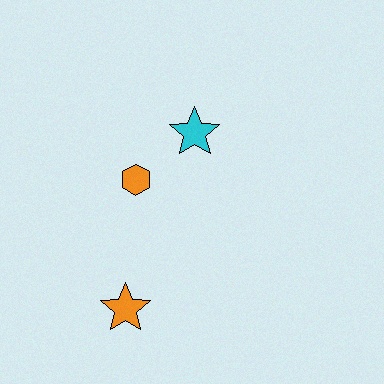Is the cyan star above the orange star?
Yes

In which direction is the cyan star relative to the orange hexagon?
The cyan star is to the right of the orange hexagon.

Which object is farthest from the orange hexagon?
The orange star is farthest from the orange hexagon.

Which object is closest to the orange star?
The orange hexagon is closest to the orange star.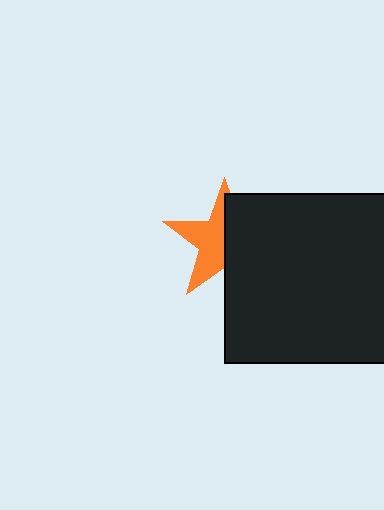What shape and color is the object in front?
The object in front is a black square.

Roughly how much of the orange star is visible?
About half of it is visible (roughly 50%).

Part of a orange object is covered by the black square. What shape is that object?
It is a star.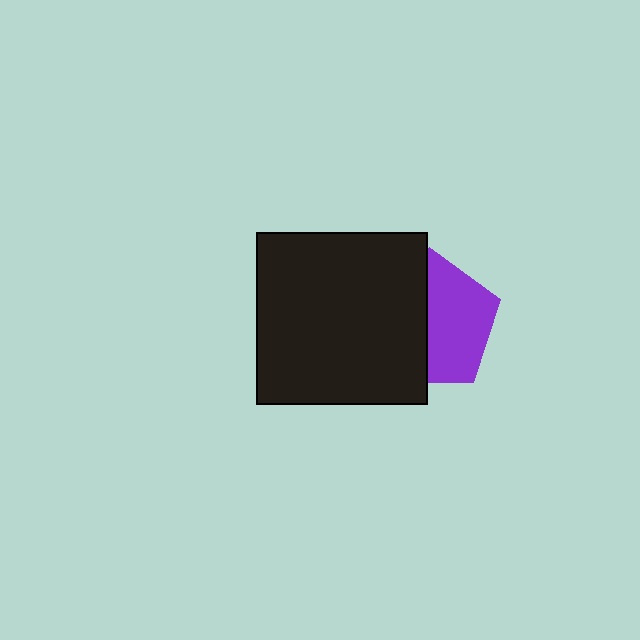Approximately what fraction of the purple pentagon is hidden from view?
Roughly 48% of the purple pentagon is hidden behind the black square.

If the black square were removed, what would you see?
You would see the complete purple pentagon.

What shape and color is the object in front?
The object in front is a black square.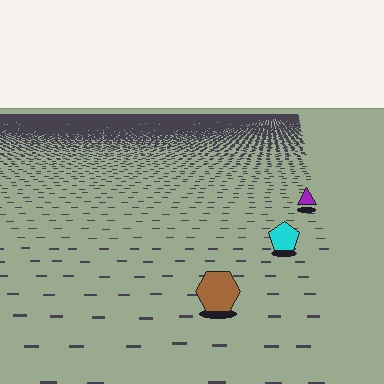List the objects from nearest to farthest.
From nearest to farthest: the brown hexagon, the cyan pentagon, the purple triangle.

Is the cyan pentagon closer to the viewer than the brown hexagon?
No. The brown hexagon is closer — you can tell from the texture gradient: the ground texture is coarser near it.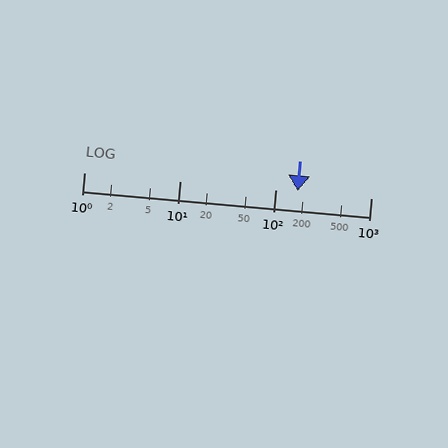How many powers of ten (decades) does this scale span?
The scale spans 3 decades, from 1 to 1000.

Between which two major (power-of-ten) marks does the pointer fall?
The pointer is between 100 and 1000.